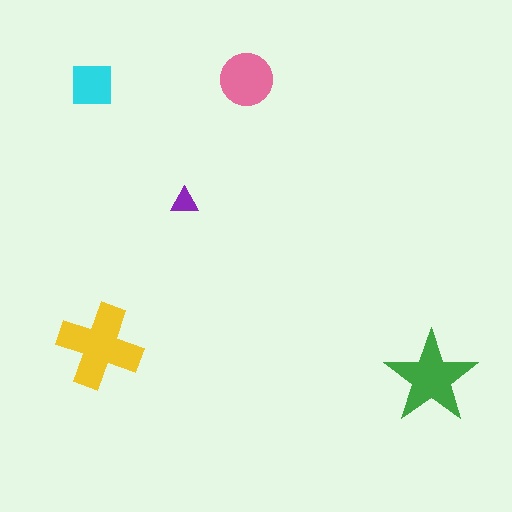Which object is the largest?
The yellow cross.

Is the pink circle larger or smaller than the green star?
Smaller.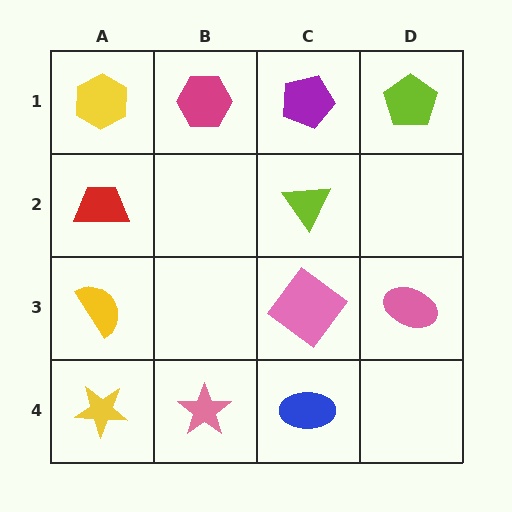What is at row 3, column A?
A yellow semicircle.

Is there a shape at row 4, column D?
No, that cell is empty.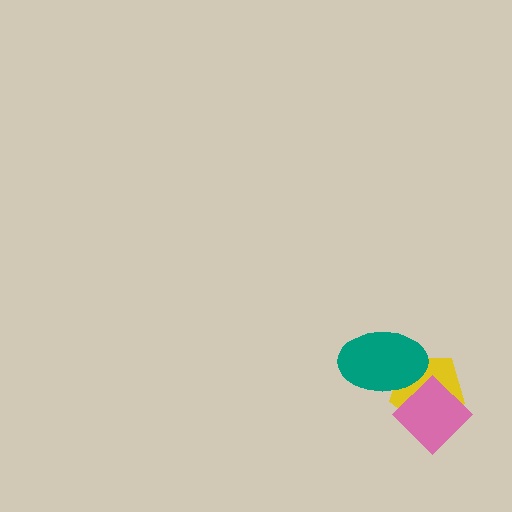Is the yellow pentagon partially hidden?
Yes, it is partially covered by another shape.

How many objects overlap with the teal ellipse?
2 objects overlap with the teal ellipse.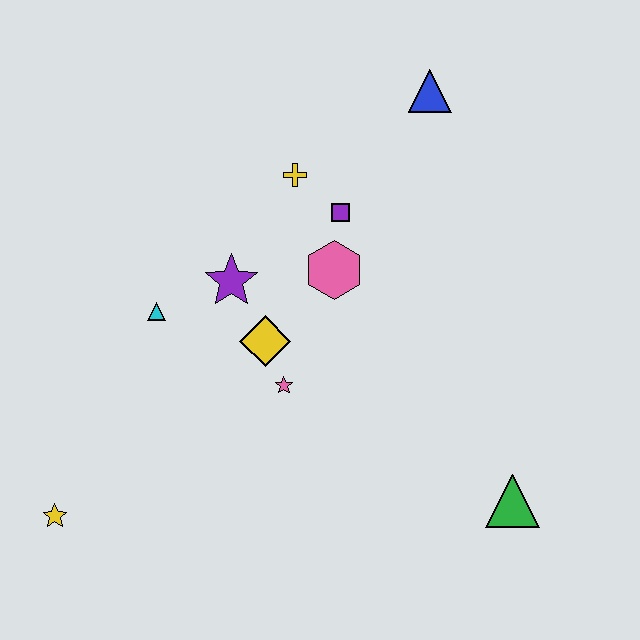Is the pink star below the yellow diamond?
Yes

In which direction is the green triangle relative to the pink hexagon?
The green triangle is below the pink hexagon.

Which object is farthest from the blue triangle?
The yellow star is farthest from the blue triangle.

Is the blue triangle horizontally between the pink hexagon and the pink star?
No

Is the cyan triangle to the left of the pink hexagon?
Yes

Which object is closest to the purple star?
The yellow diamond is closest to the purple star.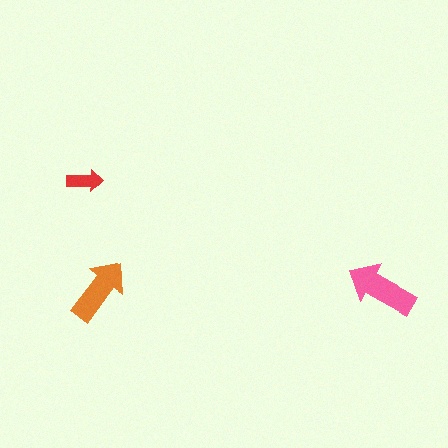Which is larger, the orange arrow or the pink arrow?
The pink one.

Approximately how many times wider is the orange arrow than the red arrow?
About 2 times wider.